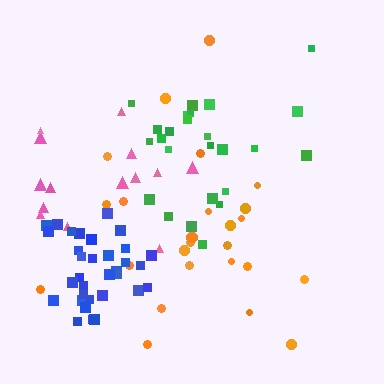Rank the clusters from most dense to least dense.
blue, green, orange, pink.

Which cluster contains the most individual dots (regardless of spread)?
Blue (33).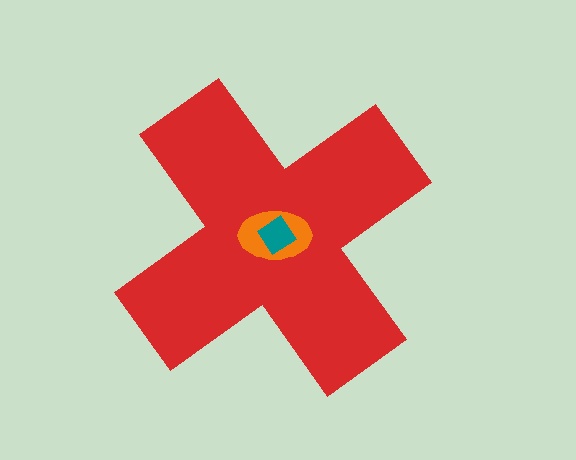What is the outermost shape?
The red cross.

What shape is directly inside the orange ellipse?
The teal diamond.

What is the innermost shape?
The teal diamond.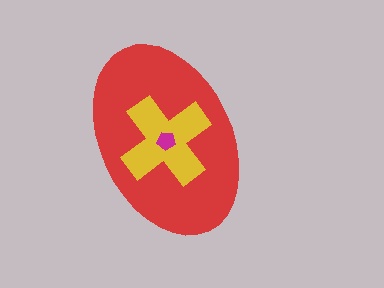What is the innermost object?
The magenta pentagon.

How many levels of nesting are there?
3.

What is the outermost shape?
The red ellipse.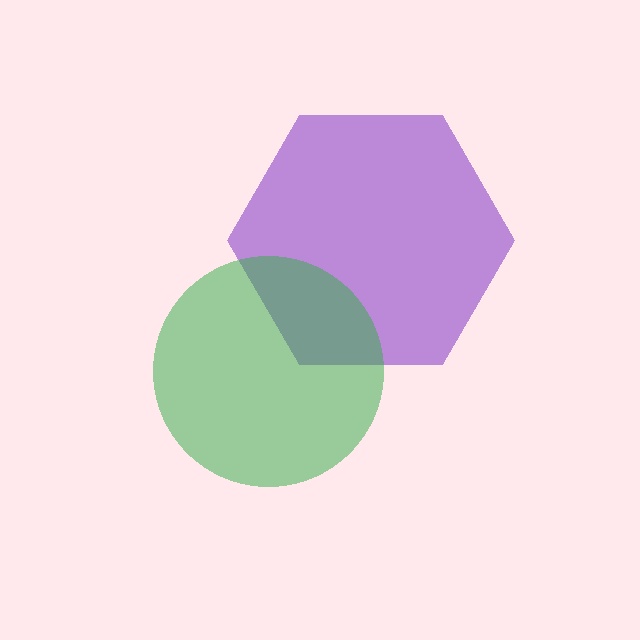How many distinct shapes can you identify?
There are 2 distinct shapes: a purple hexagon, a green circle.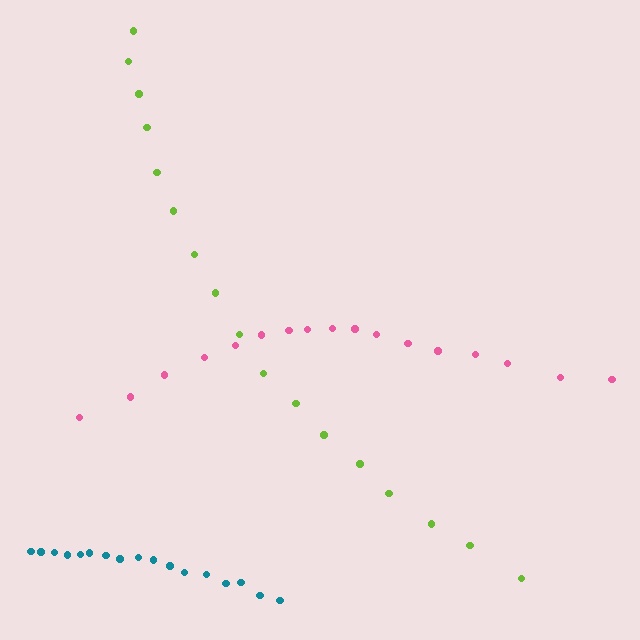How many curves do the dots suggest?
There are 3 distinct paths.